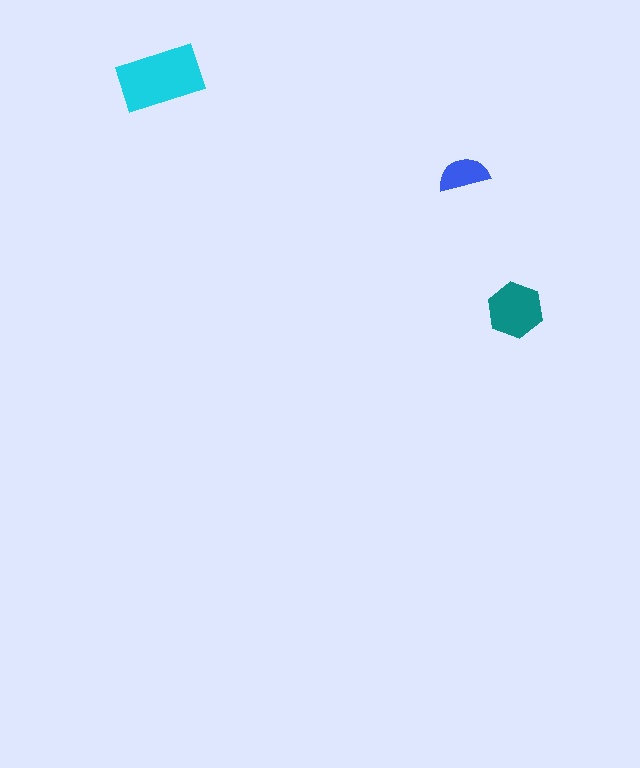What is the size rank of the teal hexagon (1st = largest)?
2nd.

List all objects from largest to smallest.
The cyan rectangle, the teal hexagon, the blue semicircle.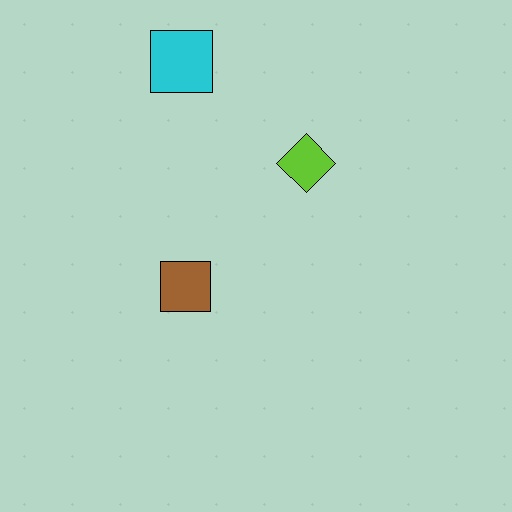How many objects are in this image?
There are 3 objects.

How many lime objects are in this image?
There is 1 lime object.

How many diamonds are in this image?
There is 1 diamond.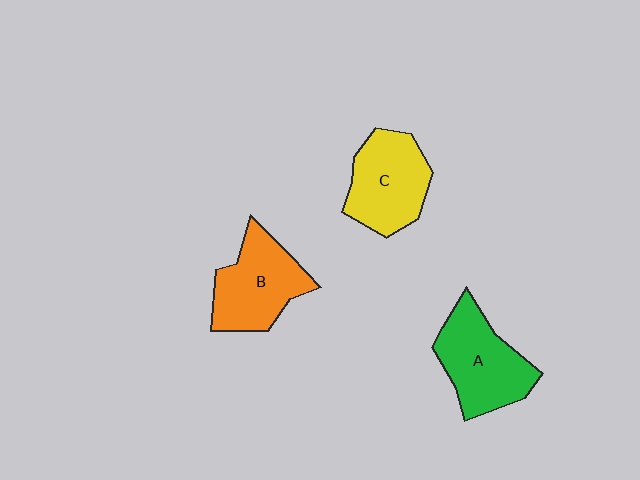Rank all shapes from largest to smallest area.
From largest to smallest: A (green), B (orange), C (yellow).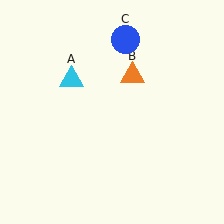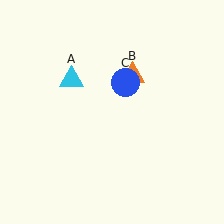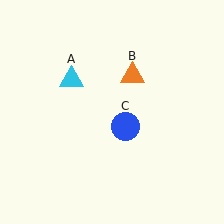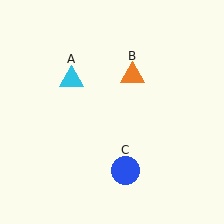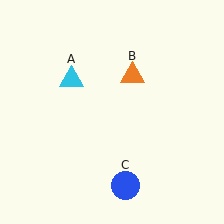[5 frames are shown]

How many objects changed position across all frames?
1 object changed position: blue circle (object C).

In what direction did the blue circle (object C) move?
The blue circle (object C) moved down.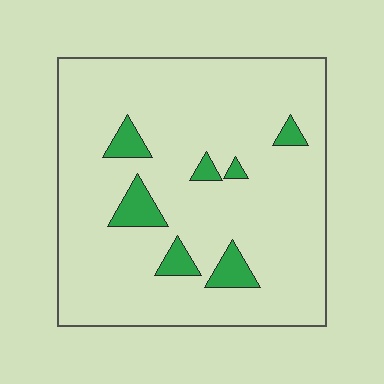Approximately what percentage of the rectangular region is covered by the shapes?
Approximately 10%.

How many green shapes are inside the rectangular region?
7.